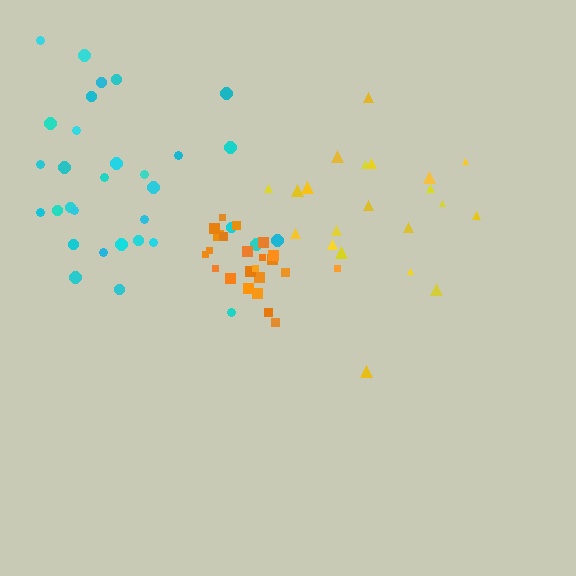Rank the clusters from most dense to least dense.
orange, yellow, cyan.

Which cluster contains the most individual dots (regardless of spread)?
Cyan (32).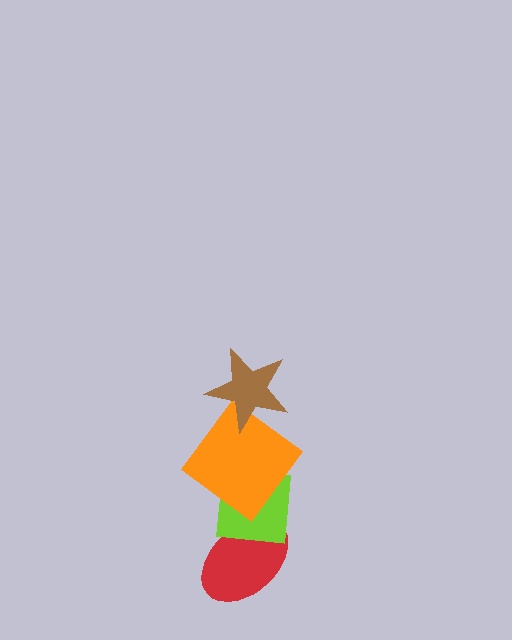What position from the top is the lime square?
The lime square is 3rd from the top.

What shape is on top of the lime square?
The orange diamond is on top of the lime square.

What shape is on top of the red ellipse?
The lime square is on top of the red ellipse.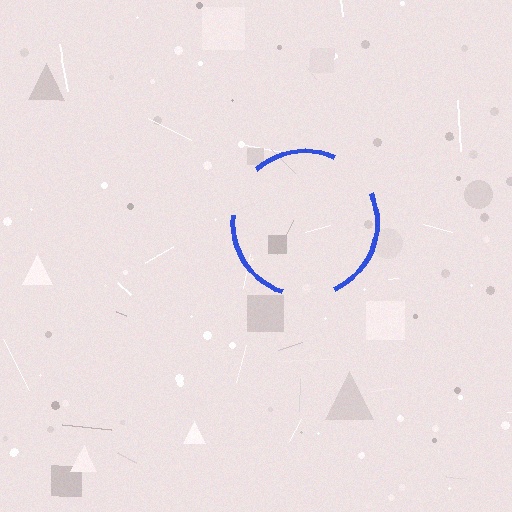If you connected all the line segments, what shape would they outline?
They would outline a circle.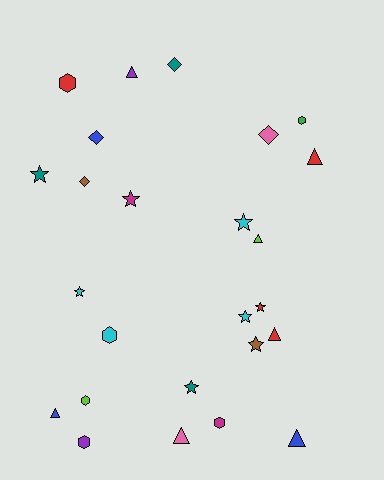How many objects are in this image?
There are 25 objects.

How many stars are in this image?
There are 8 stars.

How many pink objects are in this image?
There are 2 pink objects.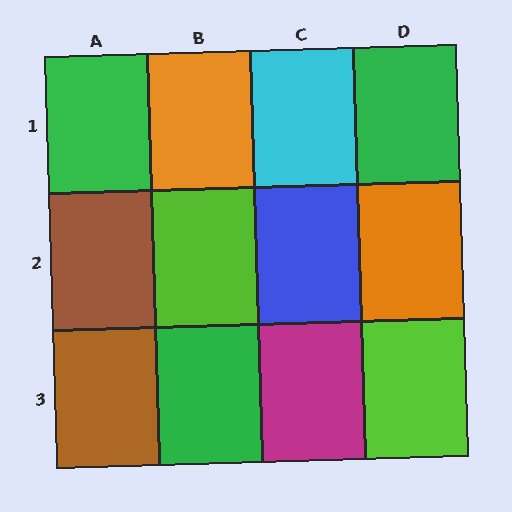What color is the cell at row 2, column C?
Blue.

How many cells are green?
3 cells are green.